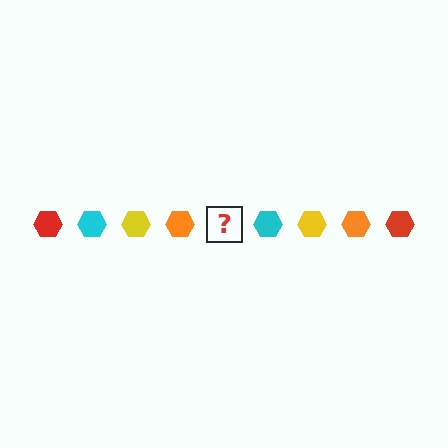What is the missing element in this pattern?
The missing element is a red hexagon.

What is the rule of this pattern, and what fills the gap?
The rule is that the pattern cycles through red, cyan, yellow, orange hexagons. The gap should be filled with a red hexagon.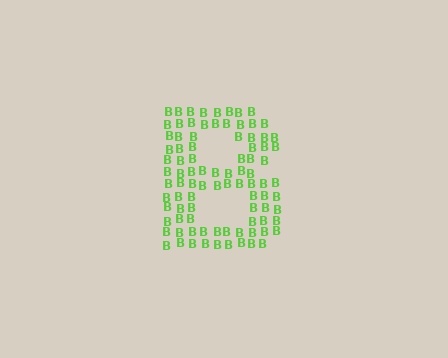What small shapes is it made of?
It is made of small letter B's.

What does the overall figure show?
The overall figure shows the letter B.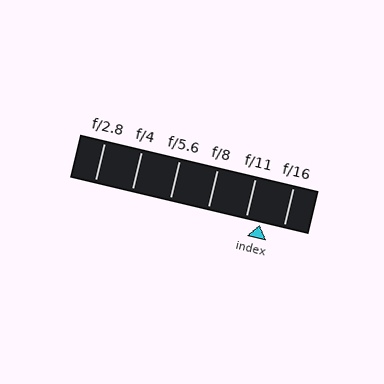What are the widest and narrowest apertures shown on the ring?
The widest aperture shown is f/2.8 and the narrowest is f/16.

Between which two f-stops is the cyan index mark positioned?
The index mark is between f/11 and f/16.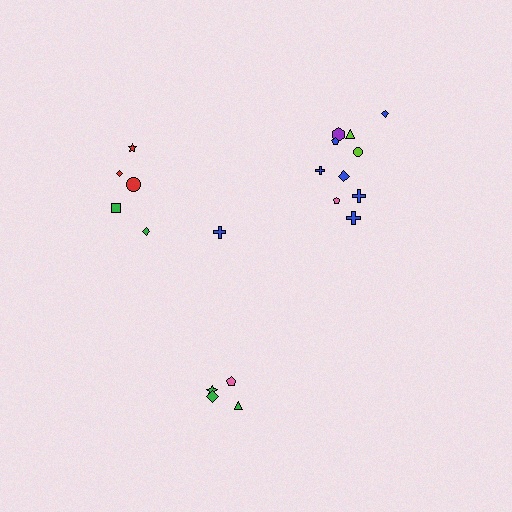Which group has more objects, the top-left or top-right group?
The top-right group.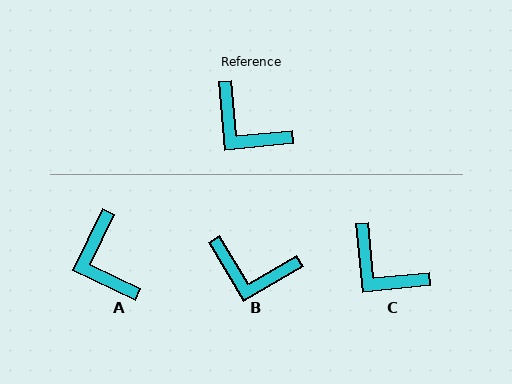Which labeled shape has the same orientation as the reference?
C.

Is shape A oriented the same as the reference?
No, it is off by about 31 degrees.